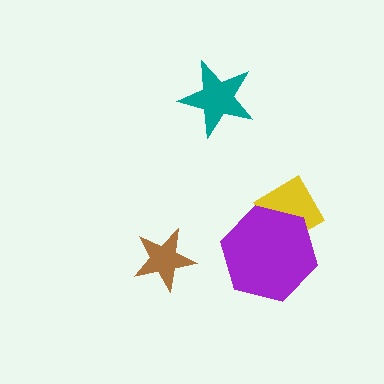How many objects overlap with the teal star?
0 objects overlap with the teal star.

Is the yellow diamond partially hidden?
Yes, it is partially covered by another shape.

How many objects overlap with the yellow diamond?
1 object overlaps with the yellow diamond.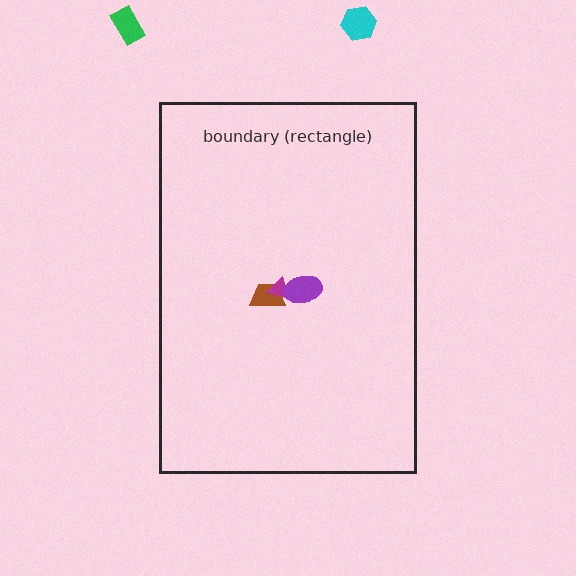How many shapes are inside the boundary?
3 inside, 2 outside.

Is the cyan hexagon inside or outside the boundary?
Outside.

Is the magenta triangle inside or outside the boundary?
Inside.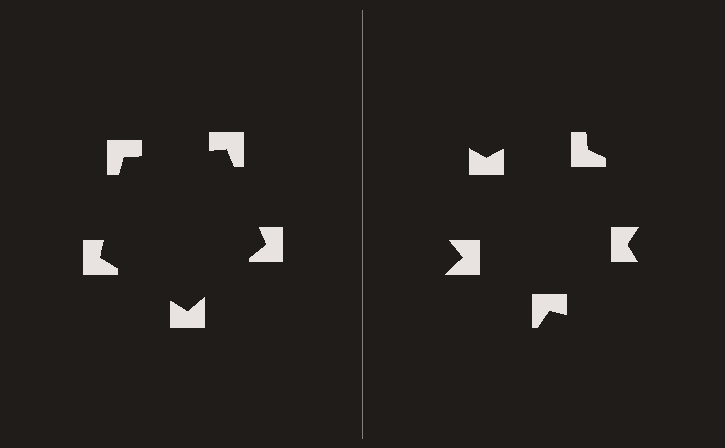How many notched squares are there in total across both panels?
10 — 5 on each side.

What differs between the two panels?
The notched squares are positioned identically on both sides; only the wedge orientations differ. On the left they align to a pentagon; on the right they are misaligned.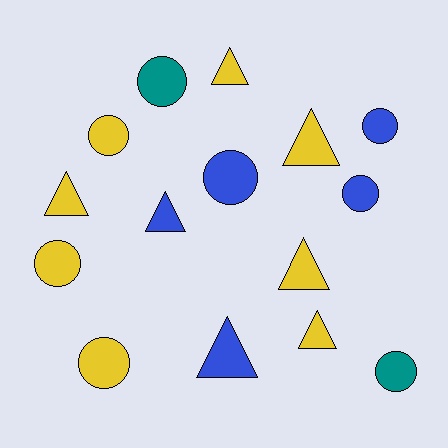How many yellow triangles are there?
There are 5 yellow triangles.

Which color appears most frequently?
Yellow, with 8 objects.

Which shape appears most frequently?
Circle, with 8 objects.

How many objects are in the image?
There are 15 objects.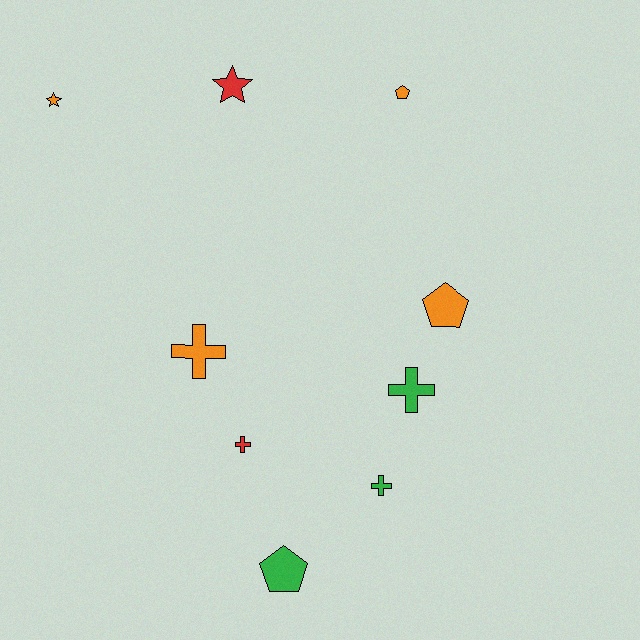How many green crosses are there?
There are 2 green crosses.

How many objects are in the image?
There are 9 objects.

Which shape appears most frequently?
Cross, with 4 objects.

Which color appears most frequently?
Orange, with 4 objects.